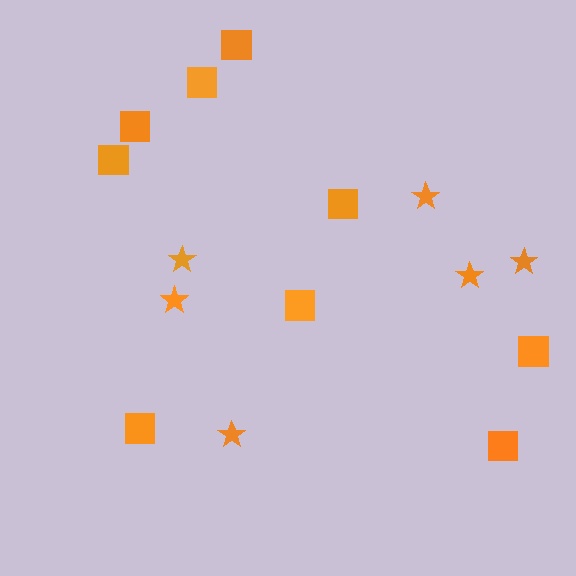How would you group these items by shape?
There are 2 groups: one group of stars (6) and one group of squares (9).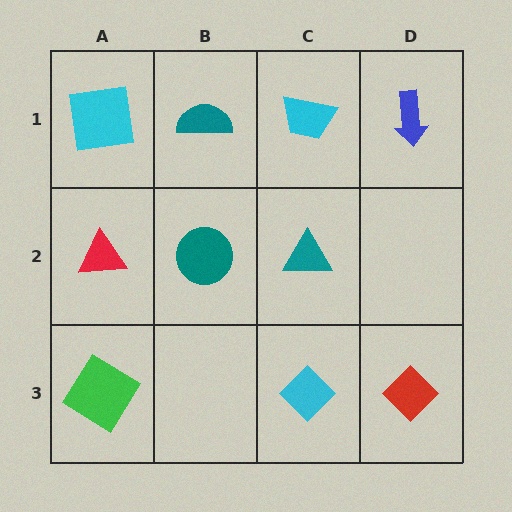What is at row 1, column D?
A blue arrow.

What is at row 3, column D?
A red diamond.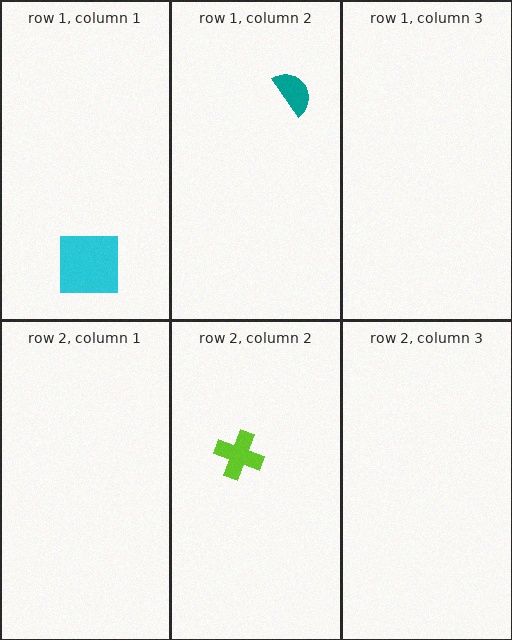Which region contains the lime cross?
The row 2, column 2 region.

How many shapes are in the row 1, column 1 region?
1.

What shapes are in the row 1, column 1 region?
The cyan square.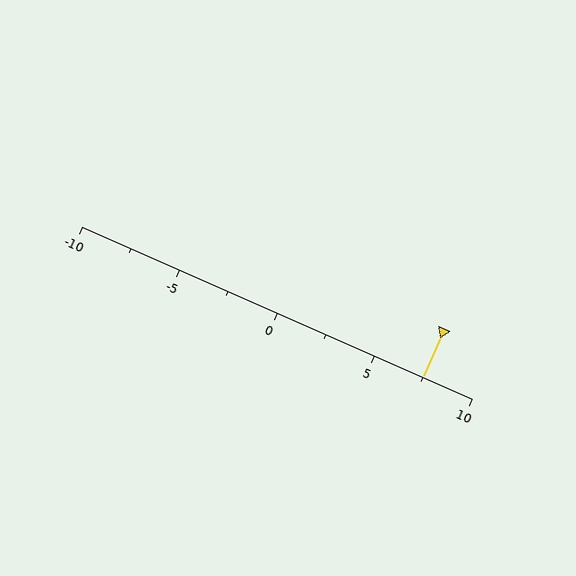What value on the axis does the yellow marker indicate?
The marker indicates approximately 7.5.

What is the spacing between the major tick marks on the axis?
The major ticks are spaced 5 apart.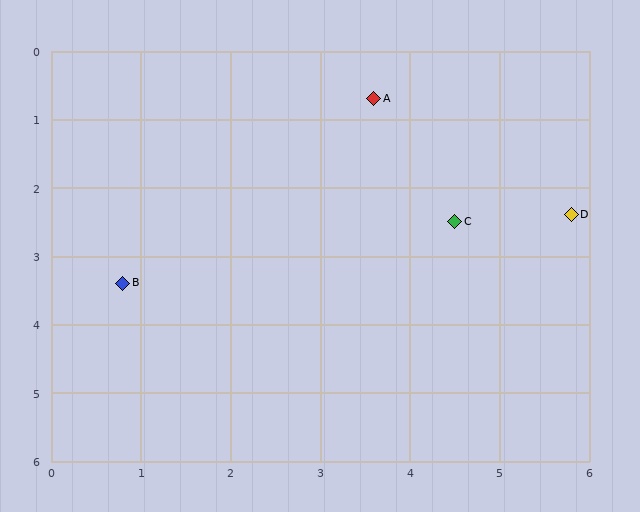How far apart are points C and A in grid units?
Points C and A are about 2.0 grid units apart.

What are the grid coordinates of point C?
Point C is at approximately (4.5, 2.5).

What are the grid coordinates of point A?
Point A is at approximately (3.6, 0.7).